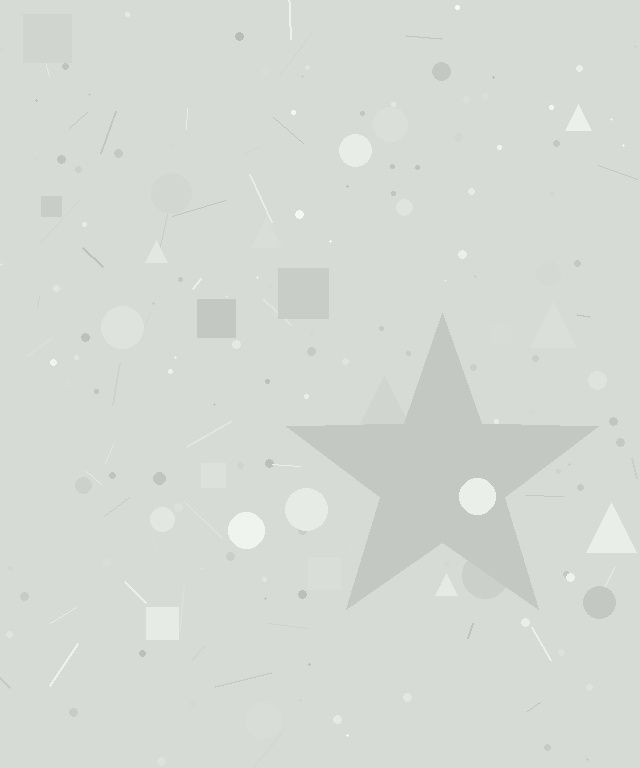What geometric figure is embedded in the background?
A star is embedded in the background.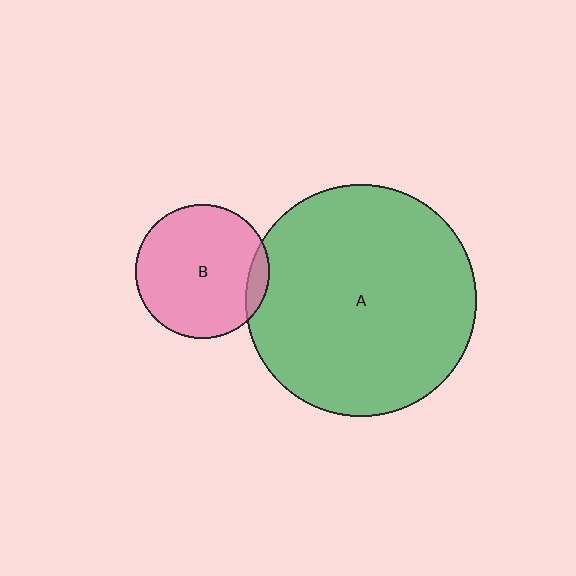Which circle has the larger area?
Circle A (green).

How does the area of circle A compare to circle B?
Approximately 3.0 times.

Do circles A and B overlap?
Yes.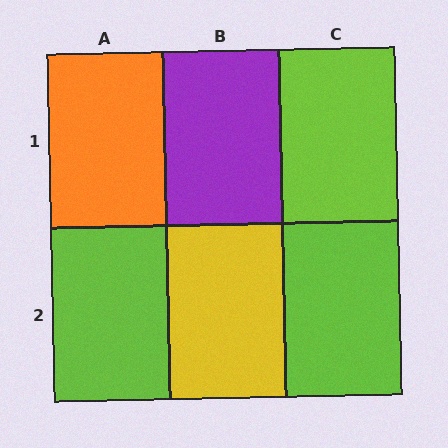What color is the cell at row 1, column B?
Purple.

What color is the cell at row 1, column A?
Orange.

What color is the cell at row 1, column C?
Lime.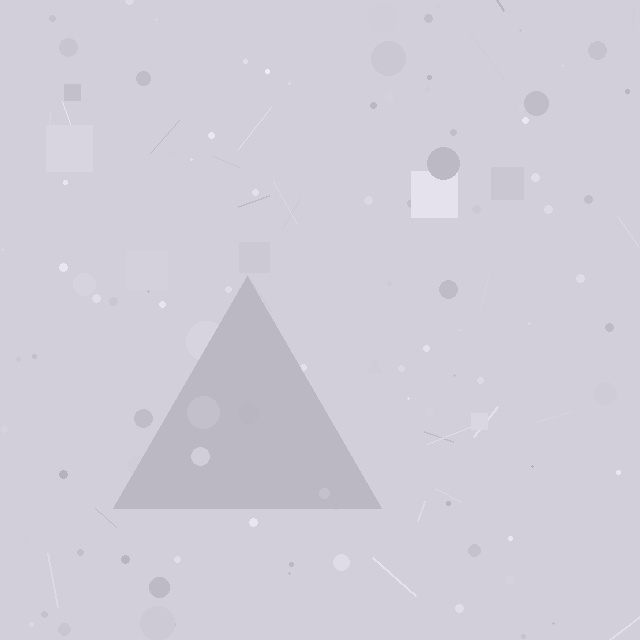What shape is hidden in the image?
A triangle is hidden in the image.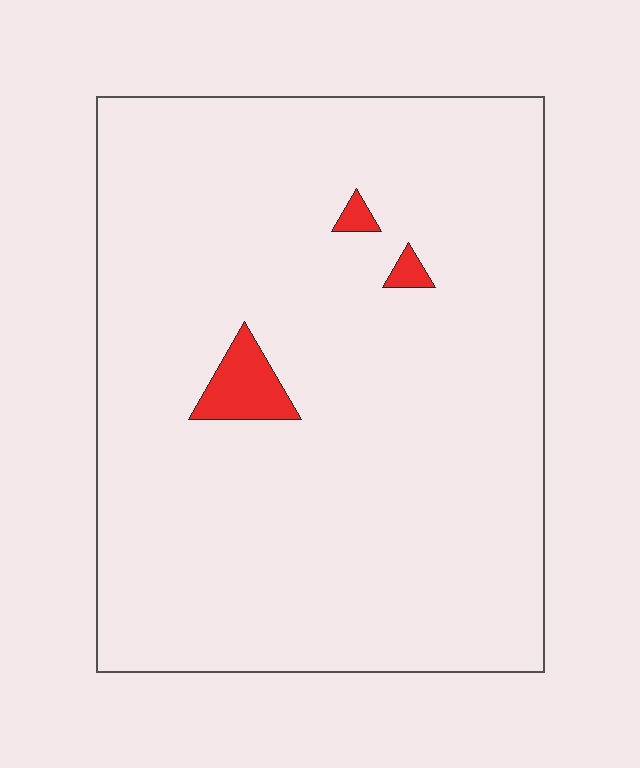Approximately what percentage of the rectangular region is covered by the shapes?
Approximately 5%.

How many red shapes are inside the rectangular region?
3.